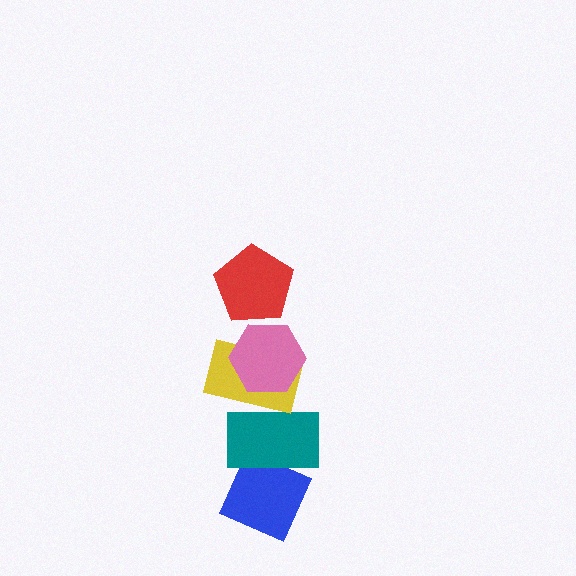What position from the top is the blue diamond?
The blue diamond is 5th from the top.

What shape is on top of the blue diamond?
The teal rectangle is on top of the blue diamond.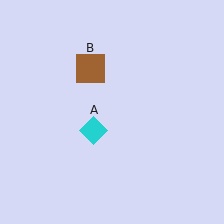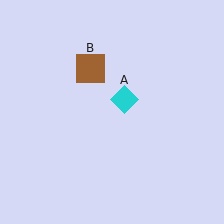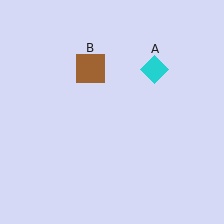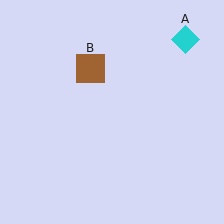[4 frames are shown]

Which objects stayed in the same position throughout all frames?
Brown square (object B) remained stationary.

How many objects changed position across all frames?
1 object changed position: cyan diamond (object A).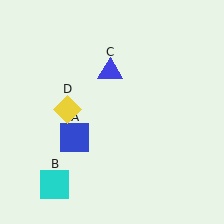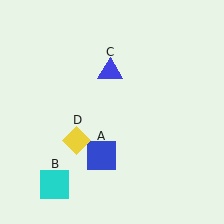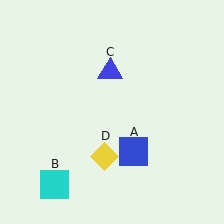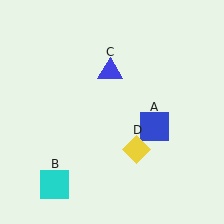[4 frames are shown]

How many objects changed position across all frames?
2 objects changed position: blue square (object A), yellow diamond (object D).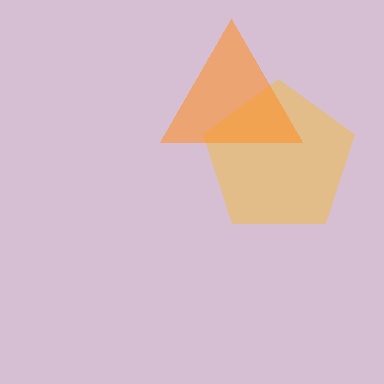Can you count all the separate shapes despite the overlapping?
Yes, there are 2 separate shapes.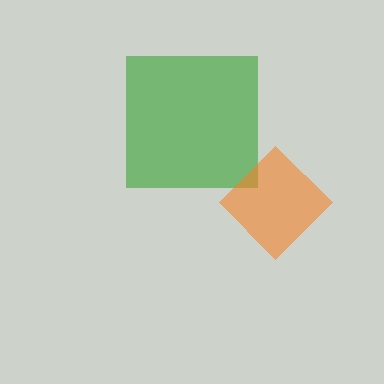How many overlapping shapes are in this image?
There are 2 overlapping shapes in the image.